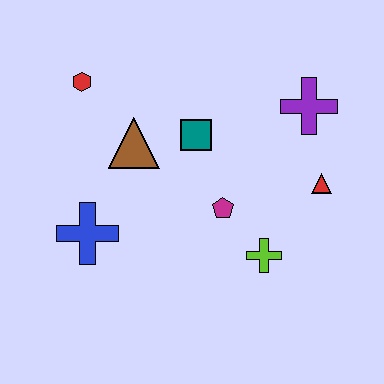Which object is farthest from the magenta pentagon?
The red hexagon is farthest from the magenta pentagon.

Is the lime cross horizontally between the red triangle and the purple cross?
No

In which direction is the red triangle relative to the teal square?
The red triangle is to the right of the teal square.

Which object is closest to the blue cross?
The brown triangle is closest to the blue cross.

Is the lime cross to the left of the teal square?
No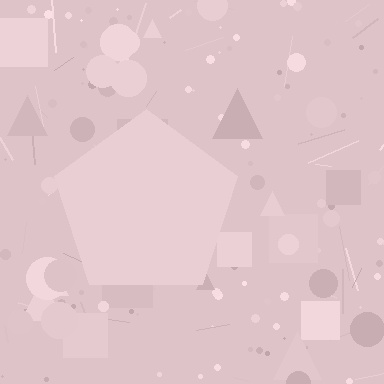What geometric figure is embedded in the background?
A pentagon is embedded in the background.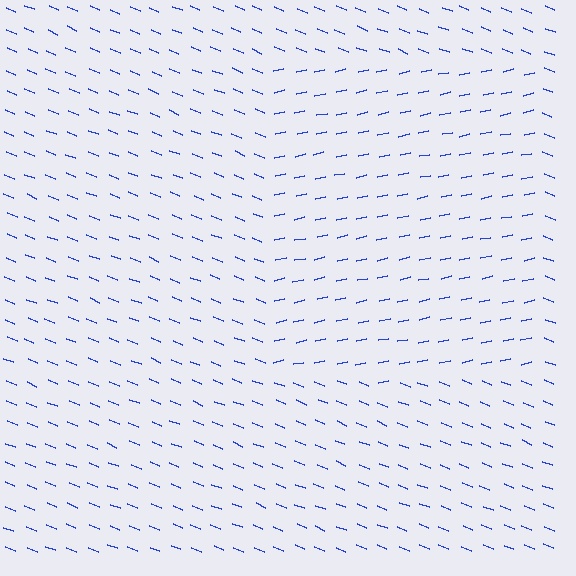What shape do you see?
I see a rectangle.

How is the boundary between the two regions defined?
The boundary is defined purely by a change in line orientation (approximately 34 degrees difference). All lines are the same color and thickness.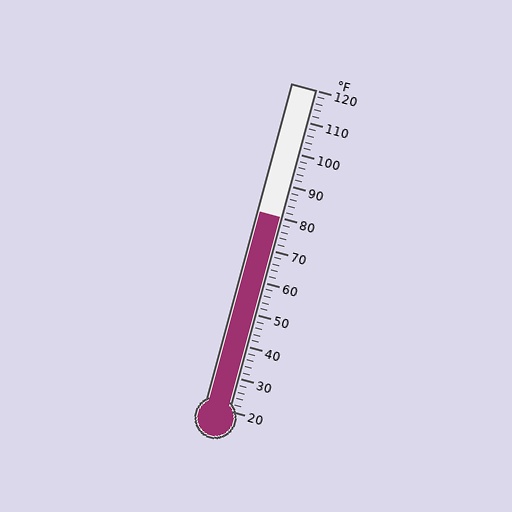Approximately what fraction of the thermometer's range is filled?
The thermometer is filled to approximately 60% of its range.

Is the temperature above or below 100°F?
The temperature is below 100°F.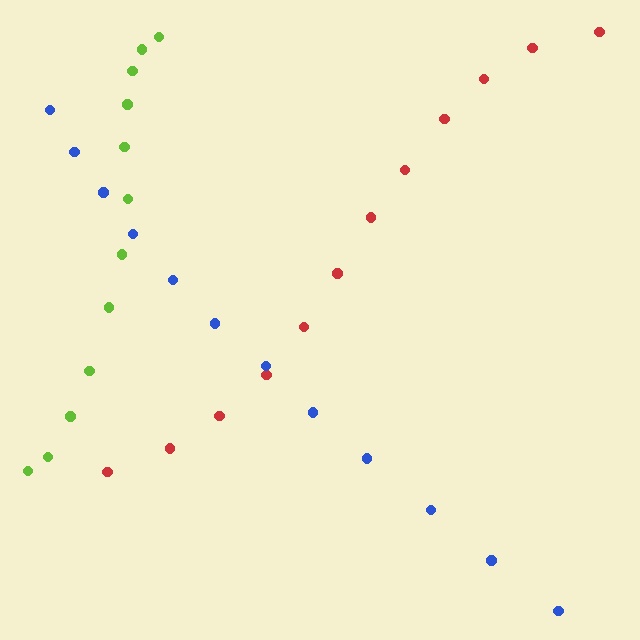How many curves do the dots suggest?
There are 3 distinct paths.